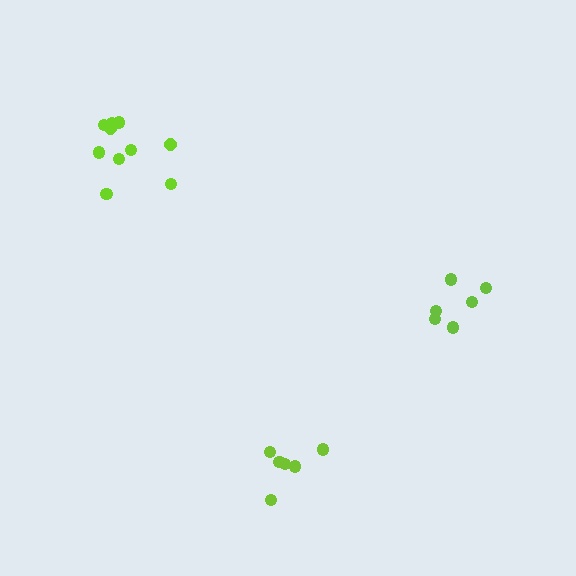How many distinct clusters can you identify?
There are 3 distinct clusters.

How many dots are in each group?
Group 1: 6 dots, Group 2: 6 dots, Group 3: 10 dots (22 total).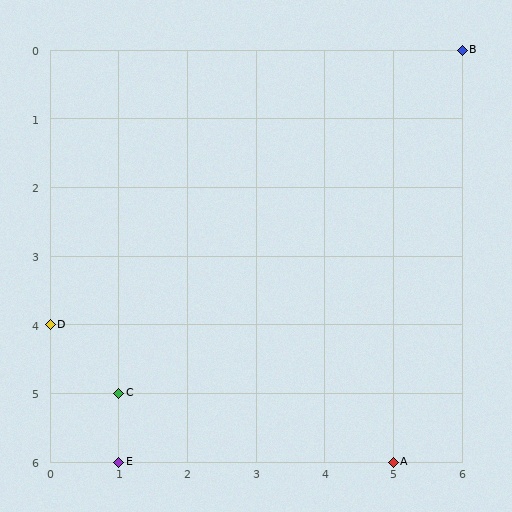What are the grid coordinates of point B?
Point B is at grid coordinates (6, 0).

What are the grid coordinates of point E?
Point E is at grid coordinates (1, 6).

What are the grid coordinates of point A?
Point A is at grid coordinates (5, 6).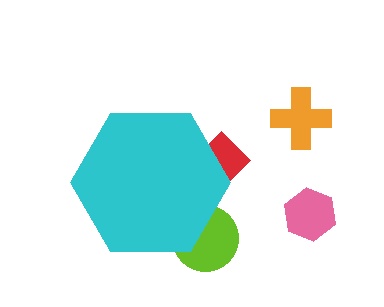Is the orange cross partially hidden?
No, the orange cross is fully visible.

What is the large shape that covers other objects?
A cyan hexagon.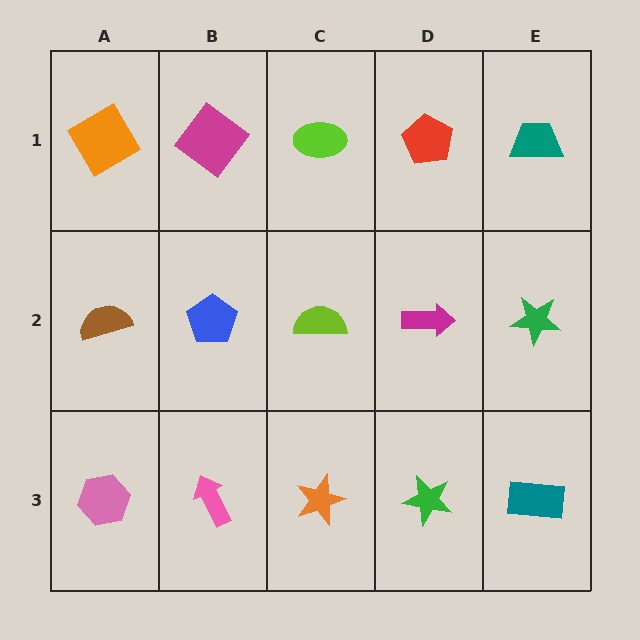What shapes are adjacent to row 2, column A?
An orange diamond (row 1, column A), a pink hexagon (row 3, column A), a blue pentagon (row 2, column B).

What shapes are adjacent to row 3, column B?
A blue pentagon (row 2, column B), a pink hexagon (row 3, column A), an orange star (row 3, column C).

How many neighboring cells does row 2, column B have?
4.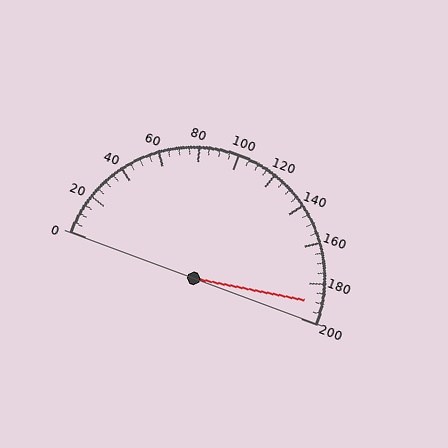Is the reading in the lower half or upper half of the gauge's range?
The reading is in the upper half of the range (0 to 200).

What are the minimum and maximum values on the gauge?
The gauge ranges from 0 to 200.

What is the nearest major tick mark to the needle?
The nearest major tick mark is 200.